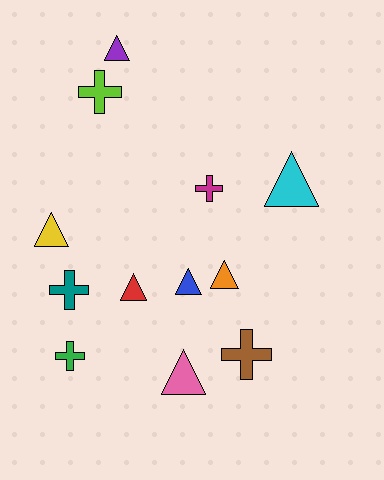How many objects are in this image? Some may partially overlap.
There are 12 objects.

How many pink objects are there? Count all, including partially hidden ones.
There is 1 pink object.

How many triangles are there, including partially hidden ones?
There are 7 triangles.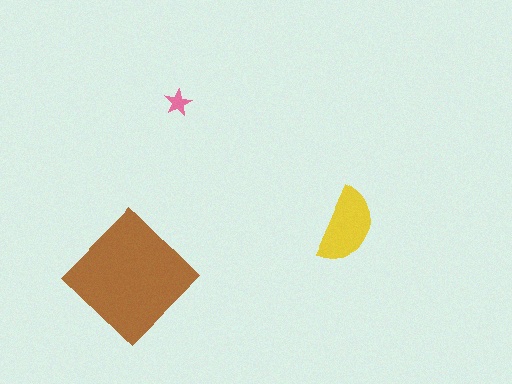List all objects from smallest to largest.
The pink star, the yellow semicircle, the brown diamond.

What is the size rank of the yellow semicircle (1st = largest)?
2nd.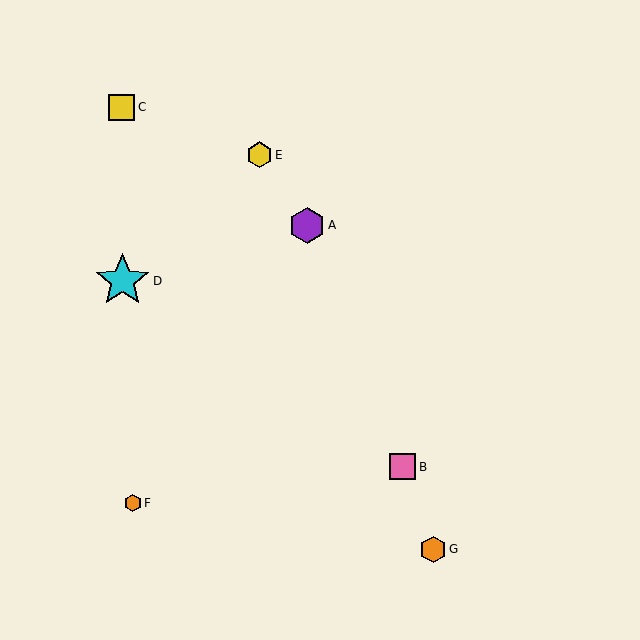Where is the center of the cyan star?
The center of the cyan star is at (123, 281).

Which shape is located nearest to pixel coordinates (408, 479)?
The pink square (labeled B) at (403, 467) is nearest to that location.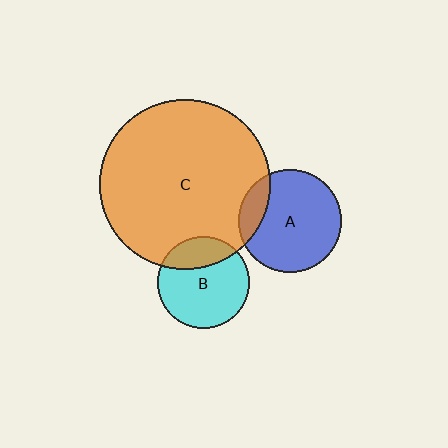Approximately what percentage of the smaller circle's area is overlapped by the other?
Approximately 15%.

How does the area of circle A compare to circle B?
Approximately 1.2 times.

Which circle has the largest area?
Circle C (orange).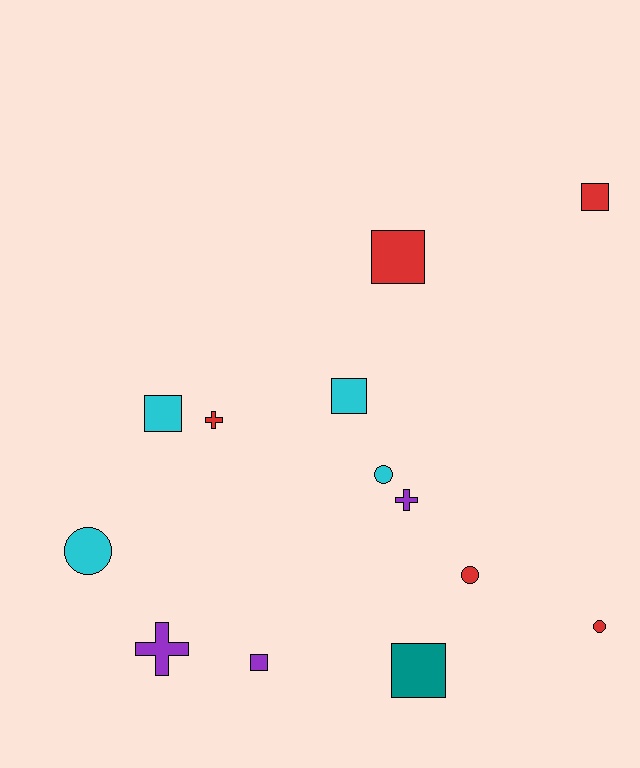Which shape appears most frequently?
Square, with 6 objects.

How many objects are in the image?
There are 13 objects.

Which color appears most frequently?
Red, with 5 objects.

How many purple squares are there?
There is 1 purple square.